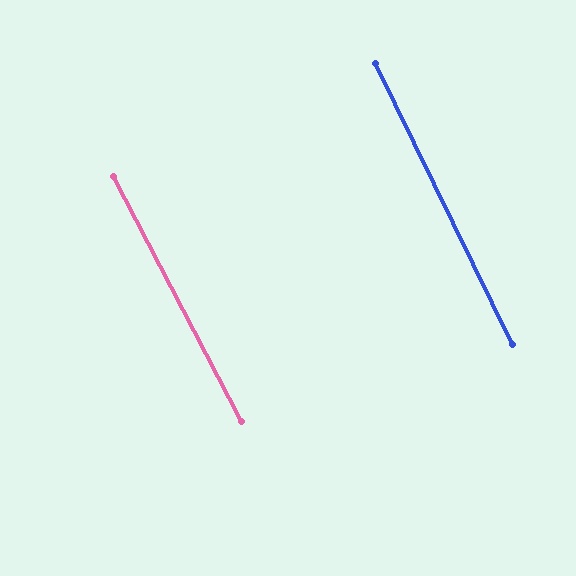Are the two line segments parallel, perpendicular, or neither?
Parallel — their directions differ by only 1.5°.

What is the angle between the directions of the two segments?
Approximately 2 degrees.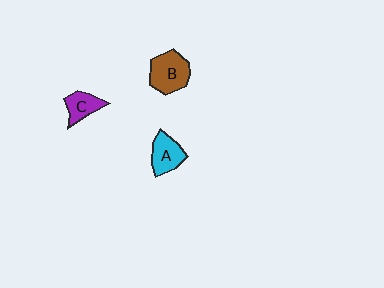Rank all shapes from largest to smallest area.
From largest to smallest: B (brown), A (cyan), C (purple).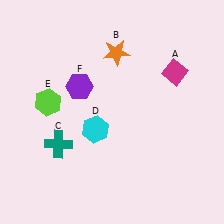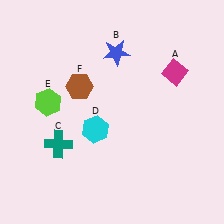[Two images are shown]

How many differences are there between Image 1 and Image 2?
There are 2 differences between the two images.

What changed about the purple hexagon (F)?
In Image 1, F is purple. In Image 2, it changed to brown.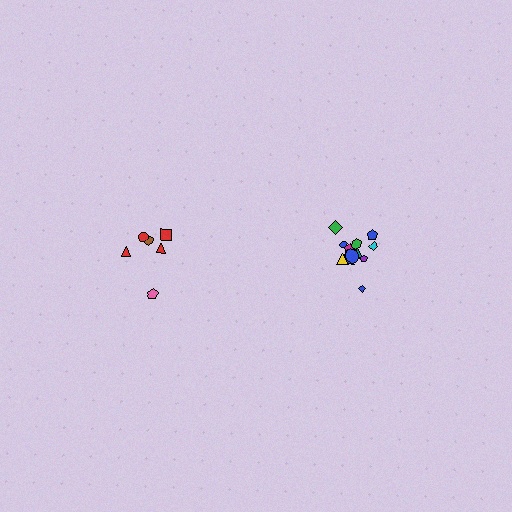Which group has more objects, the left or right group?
The right group.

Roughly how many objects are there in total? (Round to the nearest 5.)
Roughly 20 objects in total.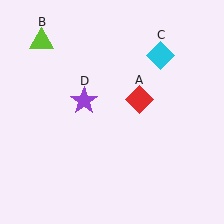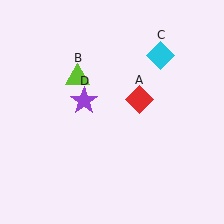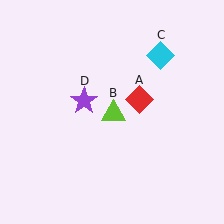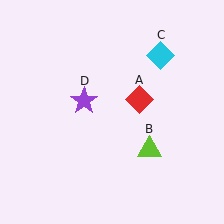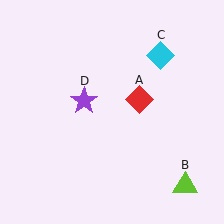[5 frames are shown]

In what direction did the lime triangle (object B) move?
The lime triangle (object B) moved down and to the right.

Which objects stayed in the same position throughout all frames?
Red diamond (object A) and cyan diamond (object C) and purple star (object D) remained stationary.